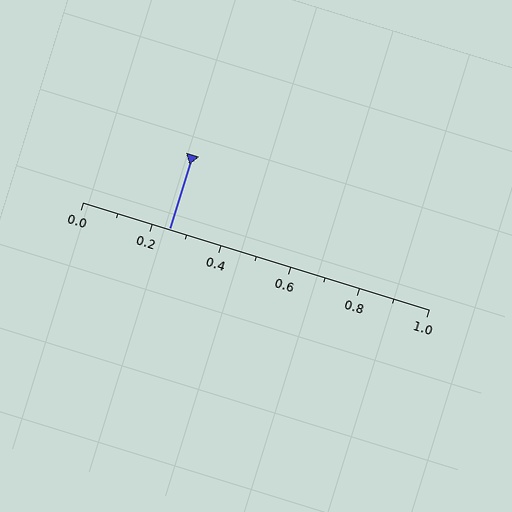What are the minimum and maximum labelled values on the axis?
The axis runs from 0.0 to 1.0.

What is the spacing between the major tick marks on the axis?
The major ticks are spaced 0.2 apart.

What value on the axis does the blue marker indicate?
The marker indicates approximately 0.25.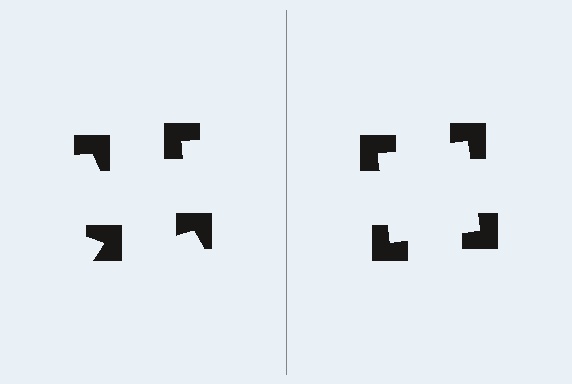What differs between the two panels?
The notched squares are positioned identically on both sides; only the wedge orientations differ. On the right they align to a square; on the left they are misaligned.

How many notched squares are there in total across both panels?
8 — 4 on each side.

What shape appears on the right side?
An illusory square.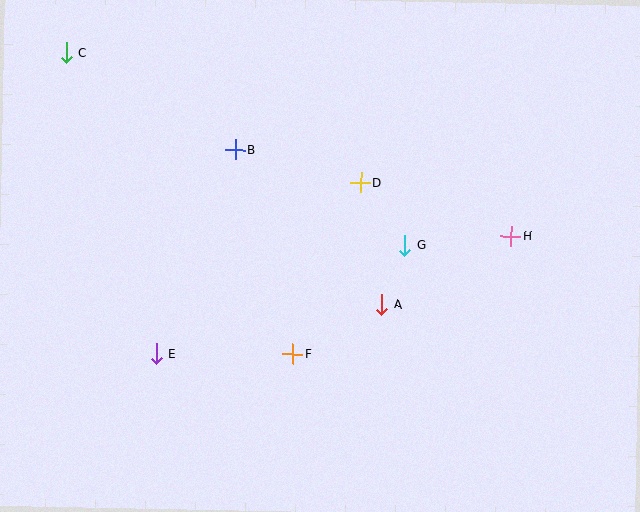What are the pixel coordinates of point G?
Point G is at (405, 245).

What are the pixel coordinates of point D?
Point D is at (361, 182).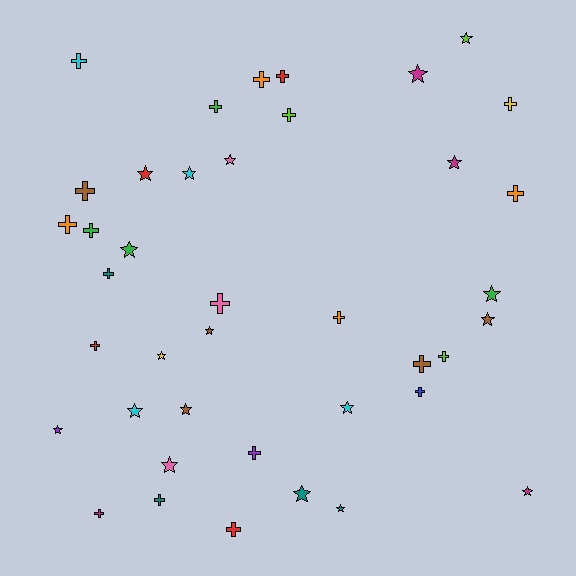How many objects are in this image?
There are 40 objects.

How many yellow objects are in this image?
There are 2 yellow objects.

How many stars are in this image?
There are 19 stars.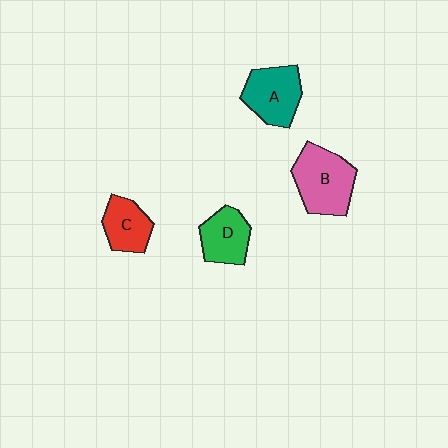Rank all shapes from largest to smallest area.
From largest to smallest: B (pink), A (teal), D (green), C (red).